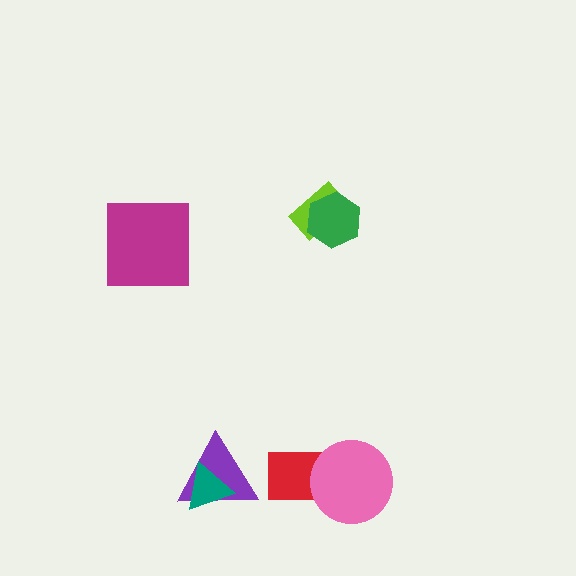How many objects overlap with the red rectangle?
1 object overlaps with the red rectangle.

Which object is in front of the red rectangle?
The pink circle is in front of the red rectangle.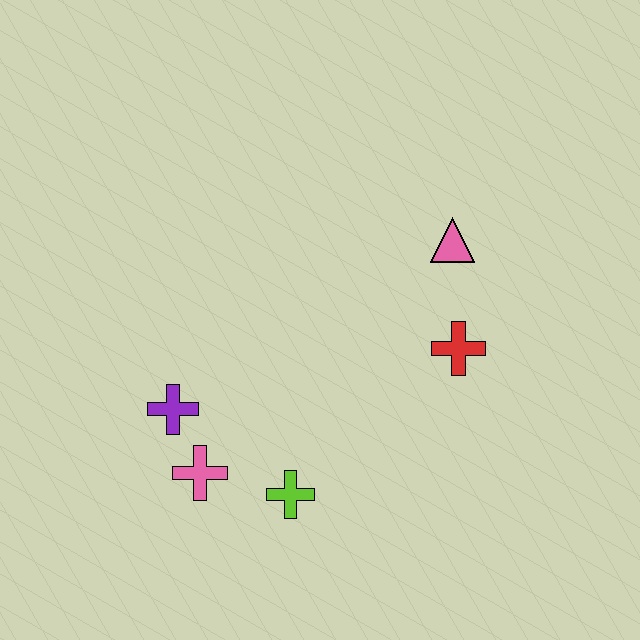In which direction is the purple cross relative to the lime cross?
The purple cross is to the left of the lime cross.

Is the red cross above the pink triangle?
No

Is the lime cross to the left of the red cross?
Yes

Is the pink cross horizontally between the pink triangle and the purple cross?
Yes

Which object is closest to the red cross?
The pink triangle is closest to the red cross.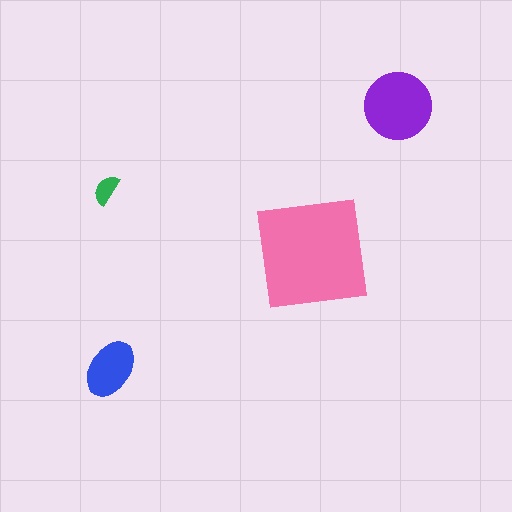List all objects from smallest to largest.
The green semicircle, the blue ellipse, the purple circle, the pink square.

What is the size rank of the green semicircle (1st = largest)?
4th.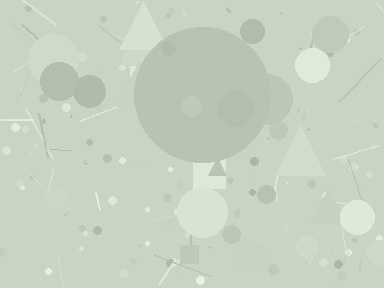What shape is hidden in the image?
A circle is hidden in the image.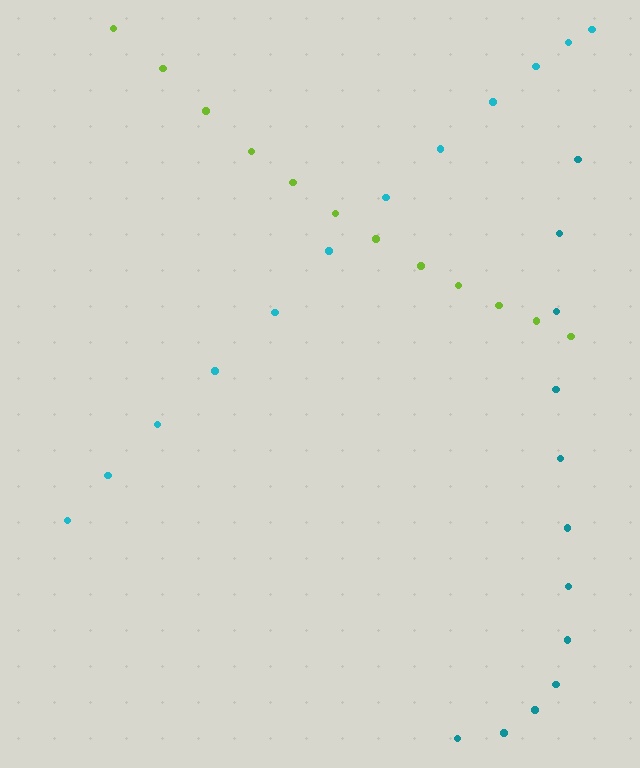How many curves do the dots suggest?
There are 3 distinct paths.